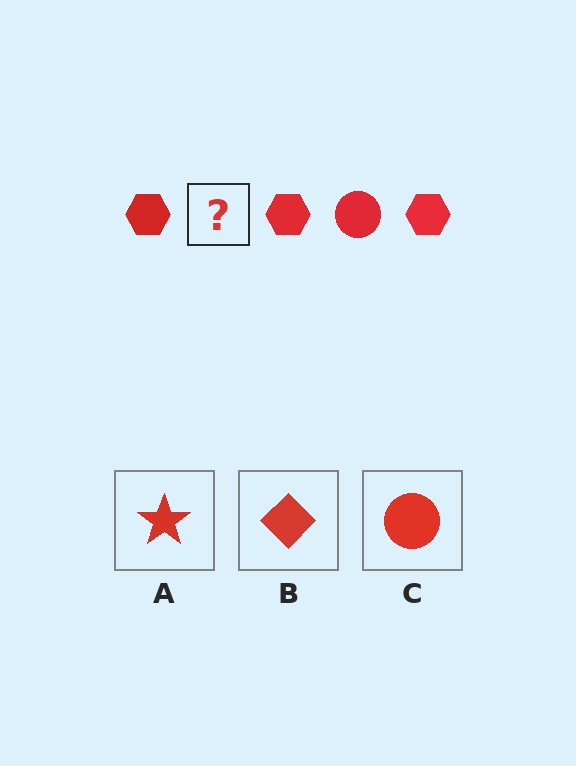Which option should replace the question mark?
Option C.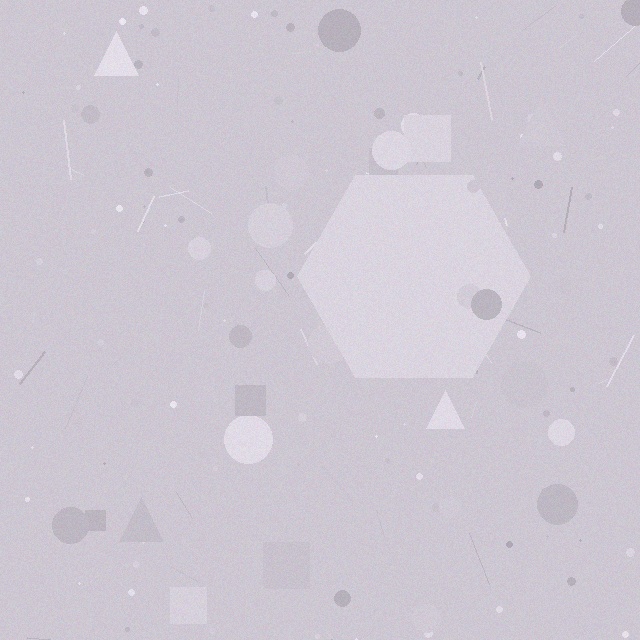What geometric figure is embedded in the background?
A hexagon is embedded in the background.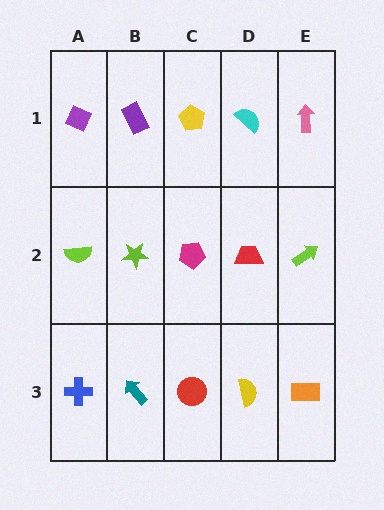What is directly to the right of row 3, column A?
A teal arrow.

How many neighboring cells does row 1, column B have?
3.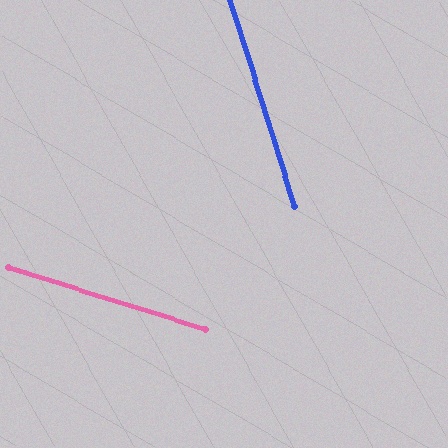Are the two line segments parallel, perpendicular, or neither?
Neither parallel nor perpendicular — they differ by about 55°.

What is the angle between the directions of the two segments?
Approximately 55 degrees.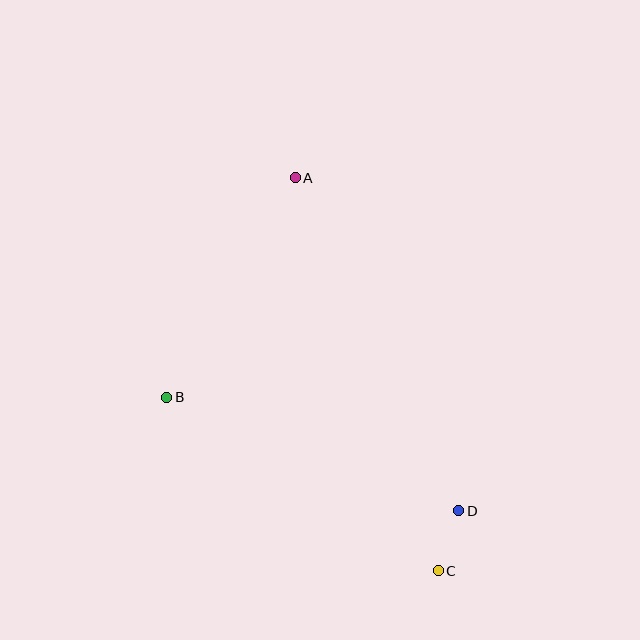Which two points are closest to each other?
Points C and D are closest to each other.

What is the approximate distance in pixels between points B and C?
The distance between B and C is approximately 322 pixels.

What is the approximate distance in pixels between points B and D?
The distance between B and D is approximately 313 pixels.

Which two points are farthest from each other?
Points A and C are farthest from each other.